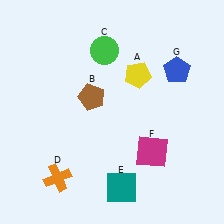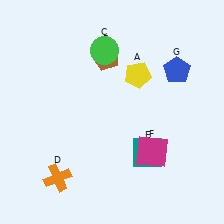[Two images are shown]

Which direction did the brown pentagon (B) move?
The brown pentagon (B) moved up.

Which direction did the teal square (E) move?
The teal square (E) moved up.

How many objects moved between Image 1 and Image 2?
2 objects moved between the two images.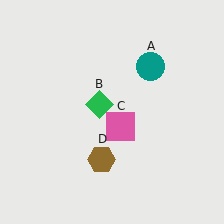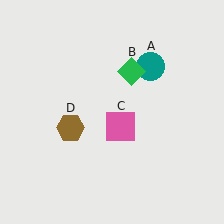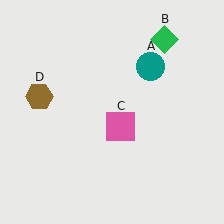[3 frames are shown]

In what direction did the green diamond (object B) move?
The green diamond (object B) moved up and to the right.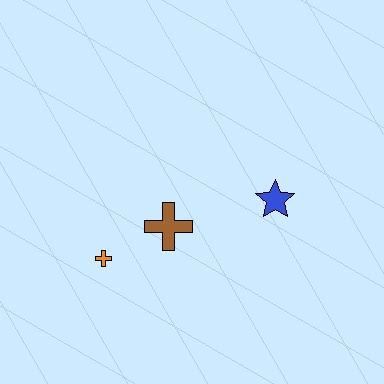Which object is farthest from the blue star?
The orange cross is farthest from the blue star.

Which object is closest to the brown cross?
The orange cross is closest to the brown cross.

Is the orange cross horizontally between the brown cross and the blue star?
No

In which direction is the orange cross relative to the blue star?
The orange cross is to the left of the blue star.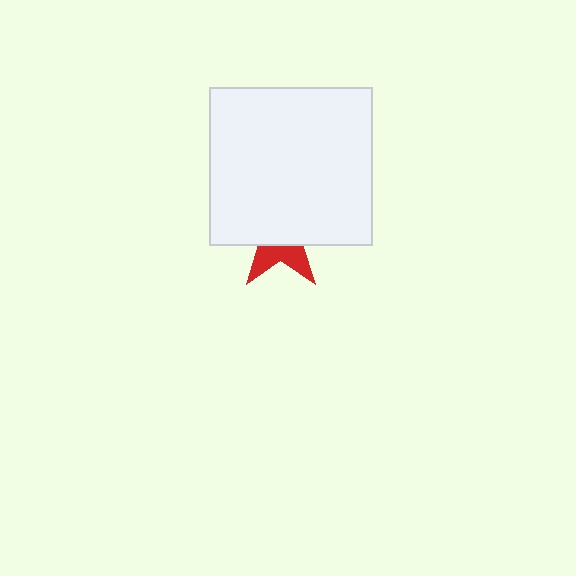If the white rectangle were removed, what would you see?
You would see the complete red star.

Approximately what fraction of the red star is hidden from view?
Roughly 66% of the red star is hidden behind the white rectangle.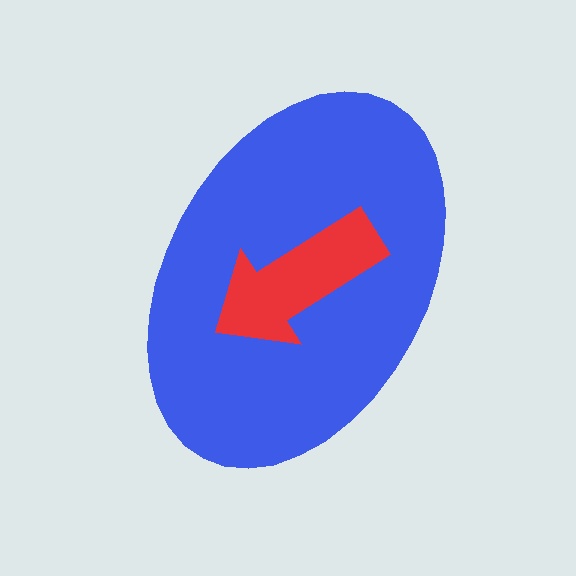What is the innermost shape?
The red arrow.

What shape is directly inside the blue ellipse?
The red arrow.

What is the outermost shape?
The blue ellipse.